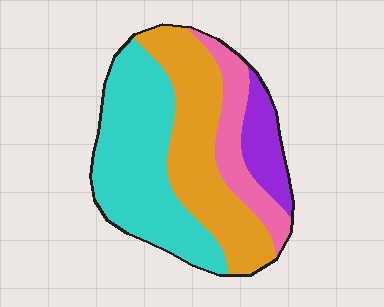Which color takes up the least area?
Purple, at roughly 10%.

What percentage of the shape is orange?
Orange takes up about one third (1/3) of the shape.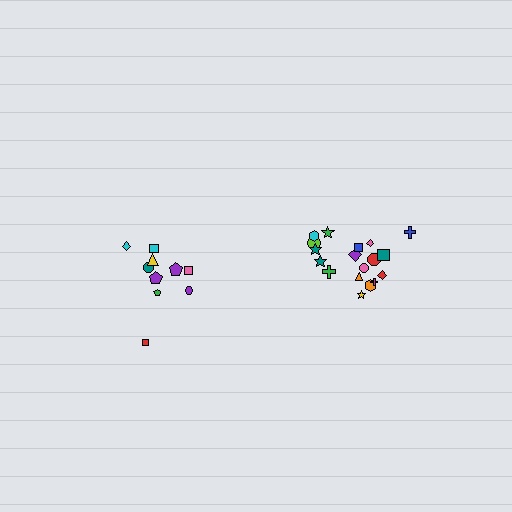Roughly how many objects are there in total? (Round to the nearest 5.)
Roughly 30 objects in total.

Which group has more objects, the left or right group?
The right group.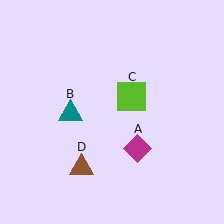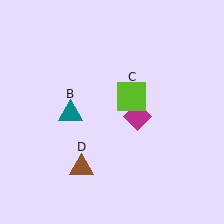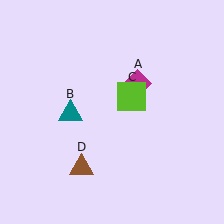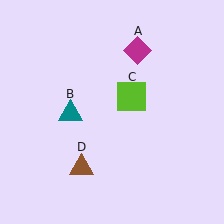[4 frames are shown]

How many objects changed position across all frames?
1 object changed position: magenta diamond (object A).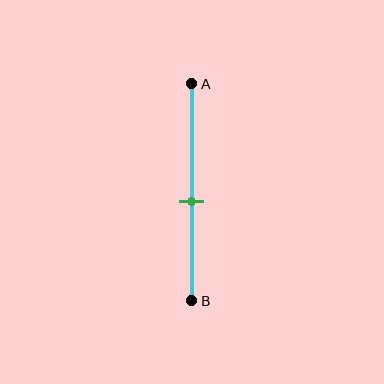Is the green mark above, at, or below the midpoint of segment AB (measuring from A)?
The green mark is below the midpoint of segment AB.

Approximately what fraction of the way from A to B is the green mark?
The green mark is approximately 55% of the way from A to B.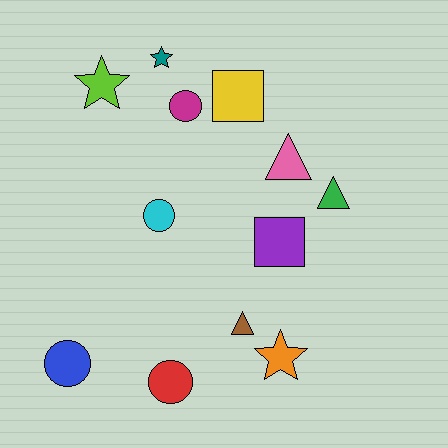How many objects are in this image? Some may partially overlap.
There are 12 objects.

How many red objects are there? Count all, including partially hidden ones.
There is 1 red object.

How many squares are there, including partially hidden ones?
There are 2 squares.